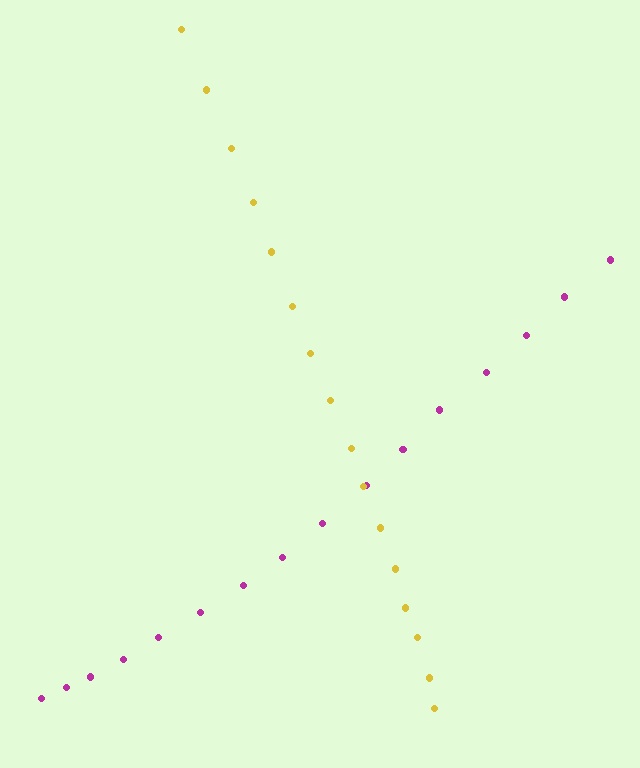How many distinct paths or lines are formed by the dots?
There are 2 distinct paths.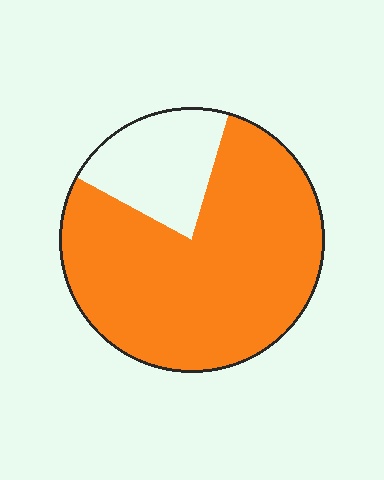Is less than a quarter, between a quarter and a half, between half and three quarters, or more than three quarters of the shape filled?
More than three quarters.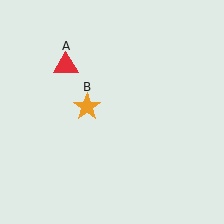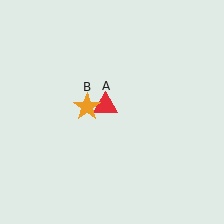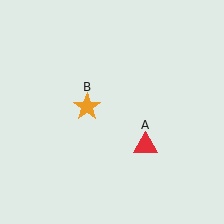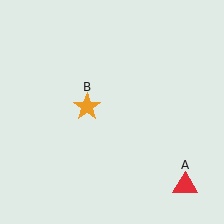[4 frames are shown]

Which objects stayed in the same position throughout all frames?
Orange star (object B) remained stationary.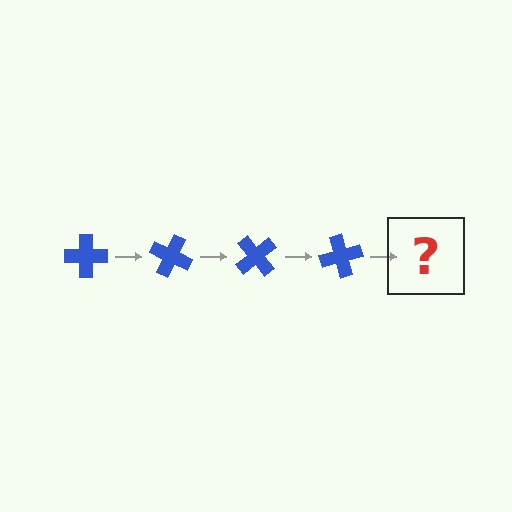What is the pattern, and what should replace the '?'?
The pattern is that the cross rotates 25 degrees each step. The '?' should be a blue cross rotated 100 degrees.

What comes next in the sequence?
The next element should be a blue cross rotated 100 degrees.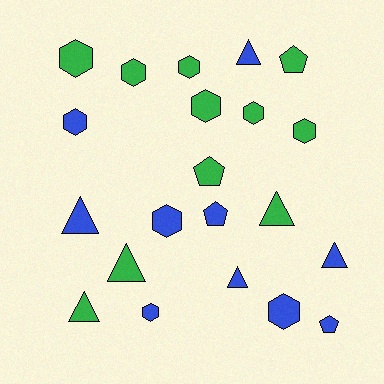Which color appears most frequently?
Green, with 11 objects.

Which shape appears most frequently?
Hexagon, with 10 objects.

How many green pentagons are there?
There are 2 green pentagons.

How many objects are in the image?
There are 21 objects.